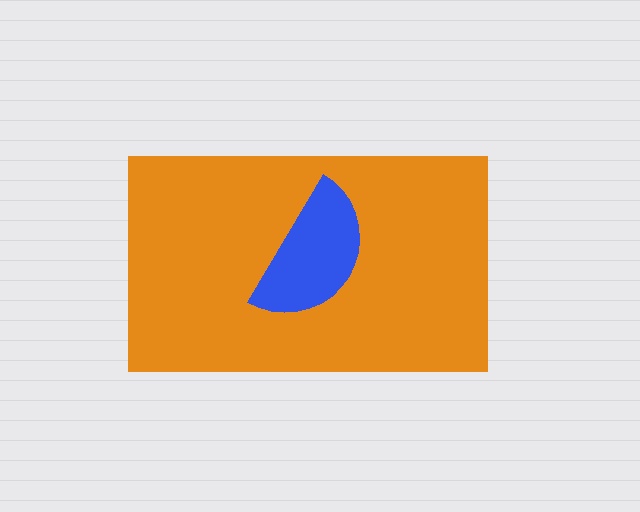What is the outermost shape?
The orange rectangle.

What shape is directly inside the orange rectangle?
The blue semicircle.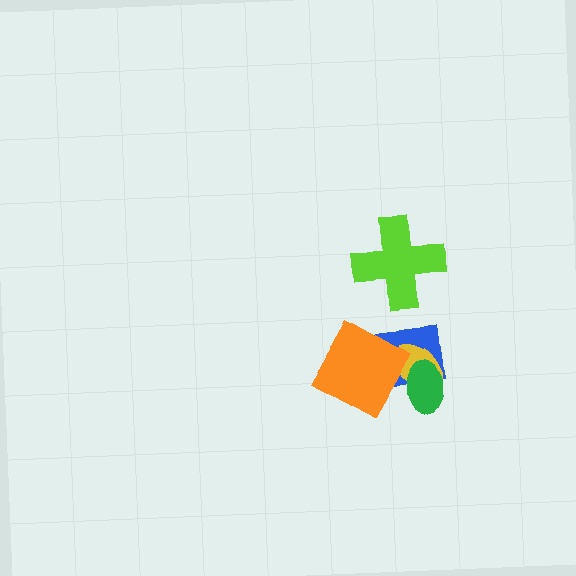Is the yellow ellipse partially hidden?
Yes, it is partially covered by another shape.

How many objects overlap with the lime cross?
0 objects overlap with the lime cross.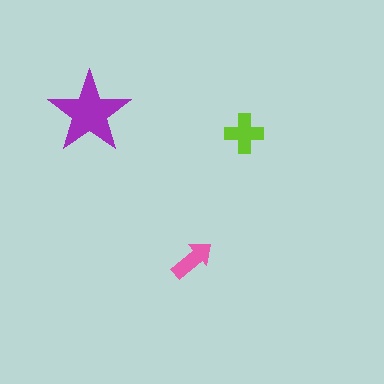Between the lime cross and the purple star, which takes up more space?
The purple star.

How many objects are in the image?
There are 3 objects in the image.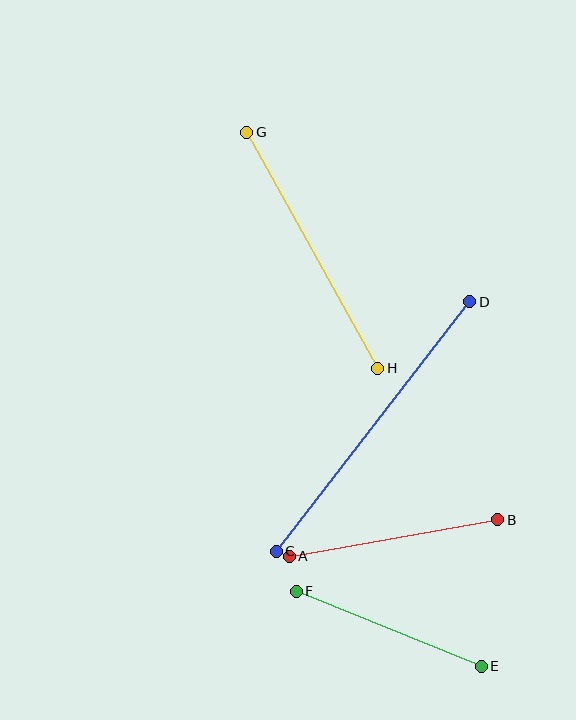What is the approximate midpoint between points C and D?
The midpoint is at approximately (373, 426) pixels.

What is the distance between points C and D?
The distance is approximately 316 pixels.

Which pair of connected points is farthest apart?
Points C and D are farthest apart.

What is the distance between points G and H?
The distance is approximately 270 pixels.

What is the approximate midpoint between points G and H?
The midpoint is at approximately (312, 250) pixels.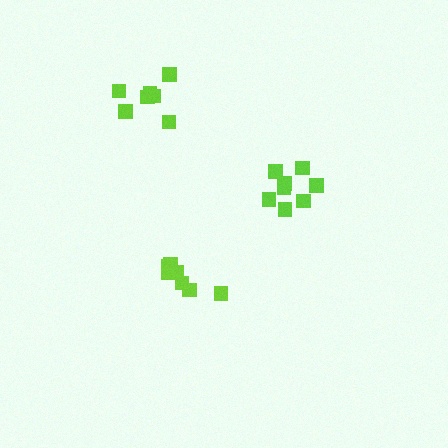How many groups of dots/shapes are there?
There are 3 groups.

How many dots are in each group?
Group 1: 7 dots, Group 2: 8 dots, Group 3: 7 dots (22 total).